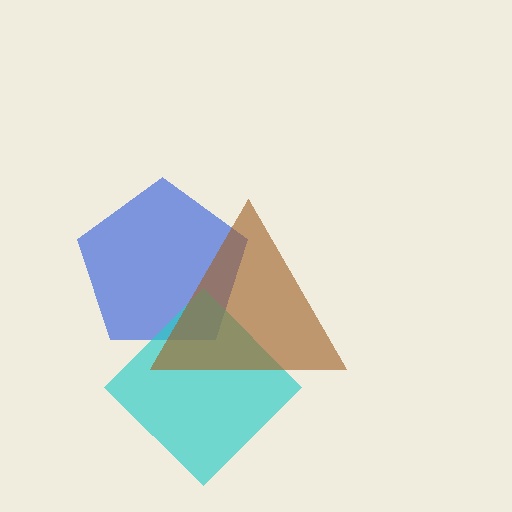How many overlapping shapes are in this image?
There are 3 overlapping shapes in the image.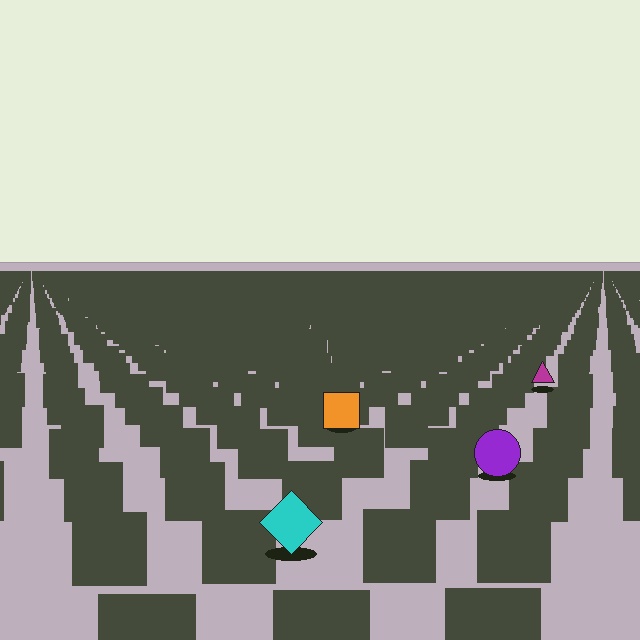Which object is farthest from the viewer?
The magenta triangle is farthest from the viewer. It appears smaller and the ground texture around it is denser.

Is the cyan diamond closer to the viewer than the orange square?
Yes. The cyan diamond is closer — you can tell from the texture gradient: the ground texture is coarser near it.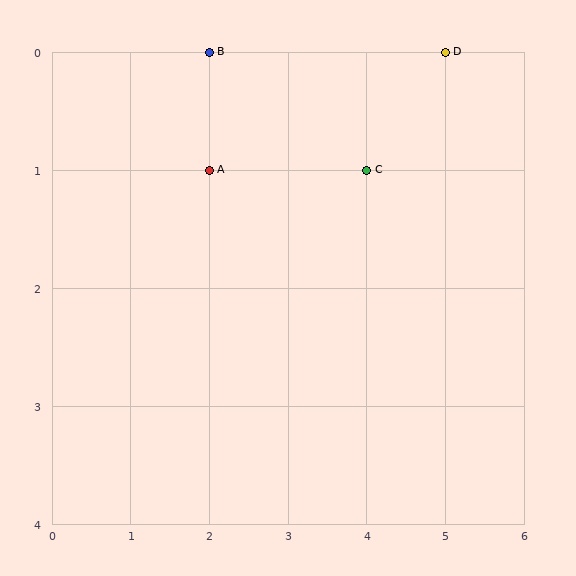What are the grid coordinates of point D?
Point D is at grid coordinates (5, 0).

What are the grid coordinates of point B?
Point B is at grid coordinates (2, 0).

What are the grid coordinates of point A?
Point A is at grid coordinates (2, 1).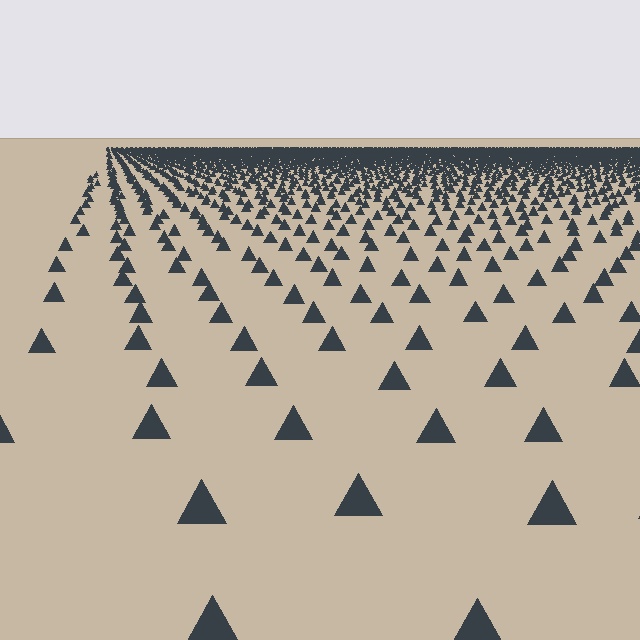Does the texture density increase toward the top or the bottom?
Density increases toward the top.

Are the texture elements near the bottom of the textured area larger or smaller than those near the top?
Larger. Near the bottom, elements are closer to the viewer and appear at a bigger on-screen size.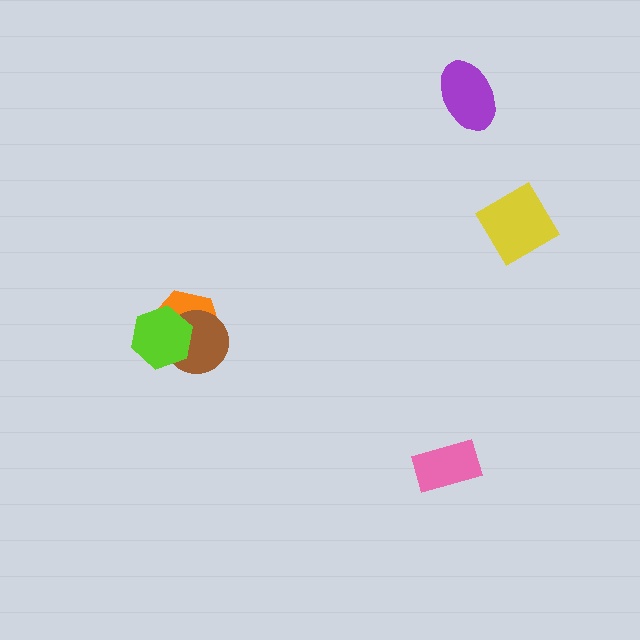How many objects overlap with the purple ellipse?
0 objects overlap with the purple ellipse.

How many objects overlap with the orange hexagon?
2 objects overlap with the orange hexagon.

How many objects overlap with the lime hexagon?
2 objects overlap with the lime hexagon.